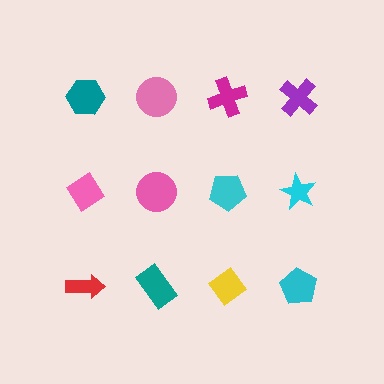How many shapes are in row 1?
4 shapes.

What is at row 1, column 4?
A purple cross.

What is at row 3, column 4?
A cyan pentagon.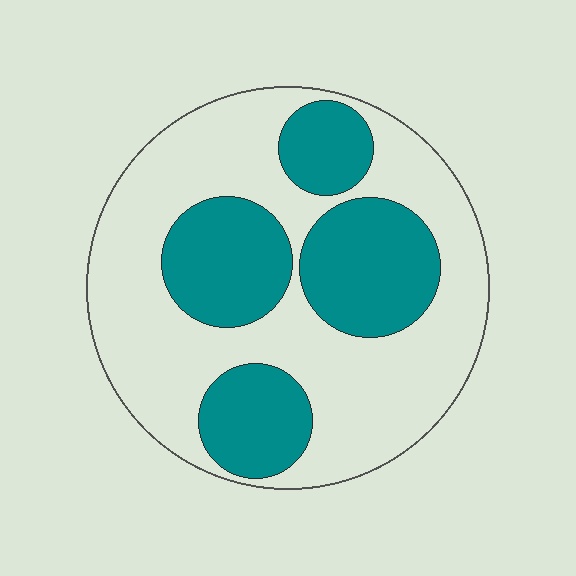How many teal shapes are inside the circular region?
4.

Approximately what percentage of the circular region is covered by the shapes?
Approximately 35%.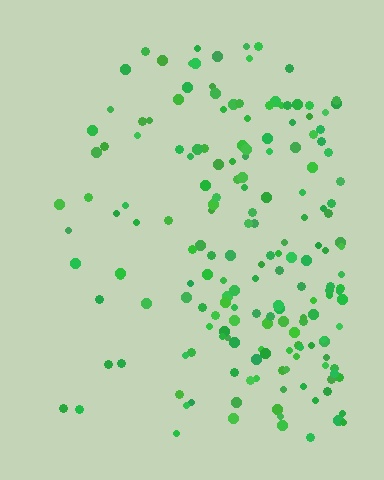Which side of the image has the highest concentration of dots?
The right.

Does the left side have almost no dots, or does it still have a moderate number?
Still a moderate number, just noticeably fewer than the right.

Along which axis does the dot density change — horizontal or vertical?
Horizontal.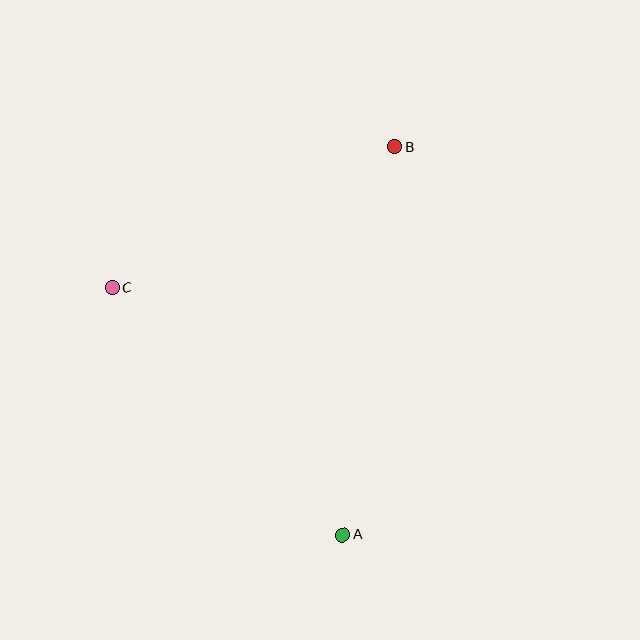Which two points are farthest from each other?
Points A and B are farthest from each other.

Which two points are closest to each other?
Points B and C are closest to each other.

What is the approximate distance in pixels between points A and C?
The distance between A and C is approximately 338 pixels.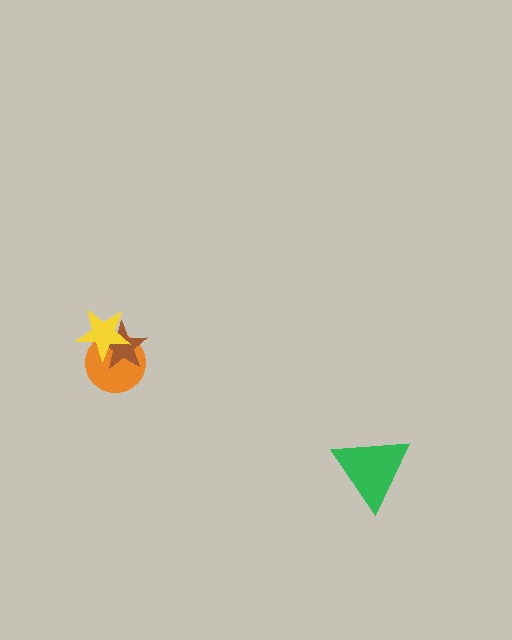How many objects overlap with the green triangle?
0 objects overlap with the green triangle.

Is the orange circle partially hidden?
Yes, it is partially covered by another shape.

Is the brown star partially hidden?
Yes, it is partially covered by another shape.